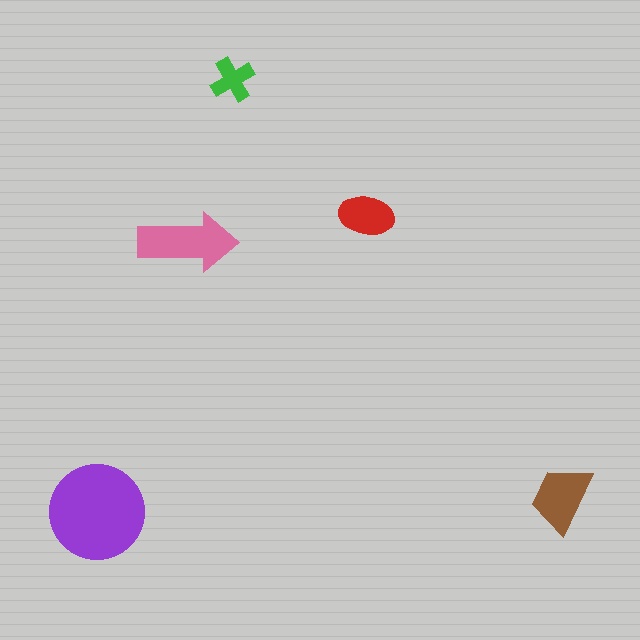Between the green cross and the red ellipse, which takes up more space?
The red ellipse.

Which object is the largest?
The purple circle.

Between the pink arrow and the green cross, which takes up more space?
The pink arrow.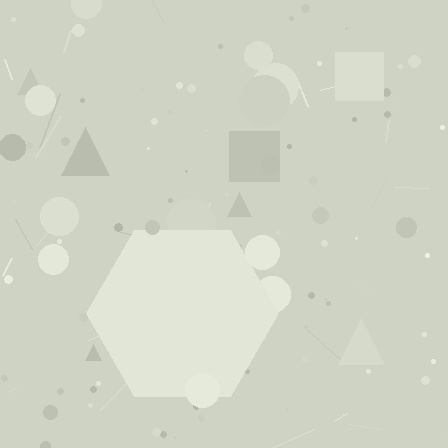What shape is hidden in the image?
A hexagon is hidden in the image.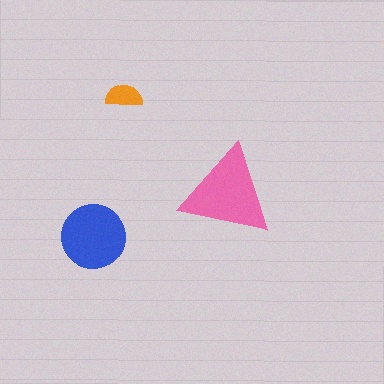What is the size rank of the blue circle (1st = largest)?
2nd.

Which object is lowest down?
The blue circle is bottommost.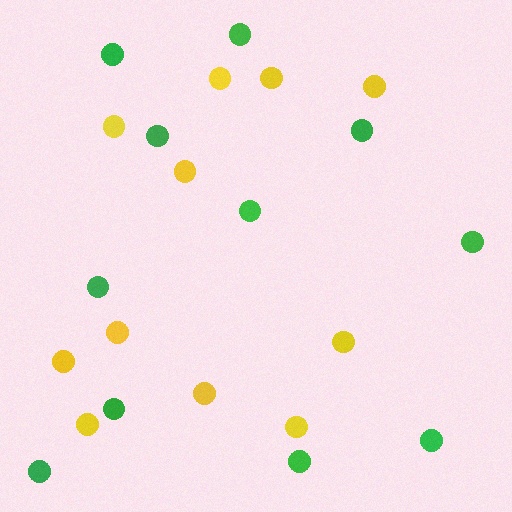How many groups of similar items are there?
There are 2 groups: one group of green circles (11) and one group of yellow circles (11).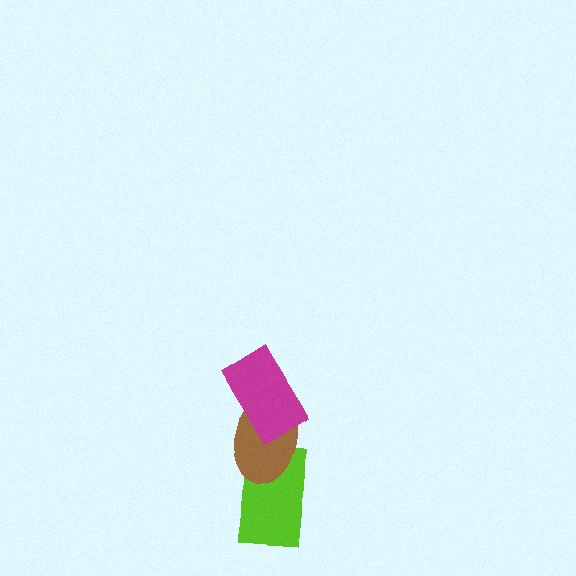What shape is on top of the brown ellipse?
The magenta rectangle is on top of the brown ellipse.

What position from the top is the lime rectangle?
The lime rectangle is 3rd from the top.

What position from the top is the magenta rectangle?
The magenta rectangle is 1st from the top.